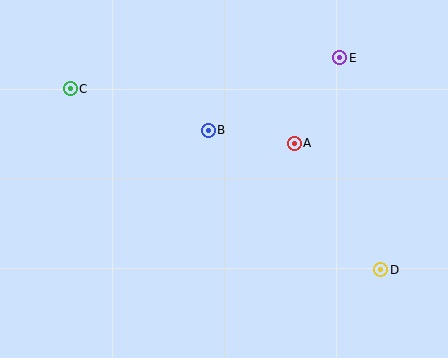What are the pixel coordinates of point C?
Point C is at (70, 89).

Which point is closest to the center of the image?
Point B at (208, 130) is closest to the center.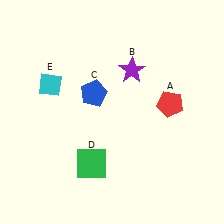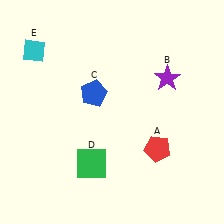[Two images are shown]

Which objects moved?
The objects that moved are: the red pentagon (A), the purple star (B), the cyan diamond (E).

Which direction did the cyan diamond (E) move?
The cyan diamond (E) moved up.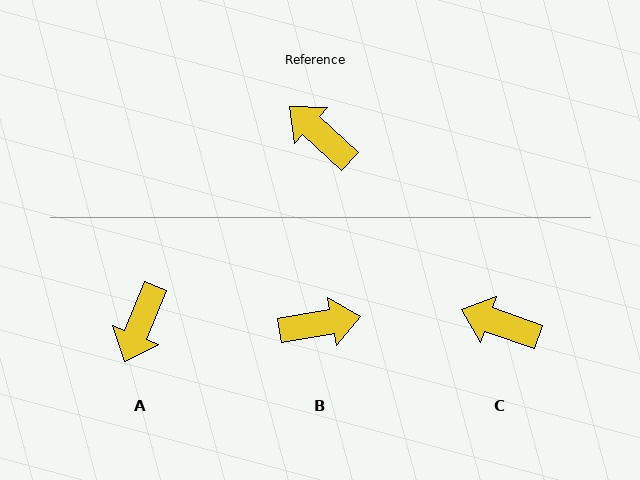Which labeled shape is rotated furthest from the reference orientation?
B, about 127 degrees away.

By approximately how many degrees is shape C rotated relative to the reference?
Approximately 23 degrees counter-clockwise.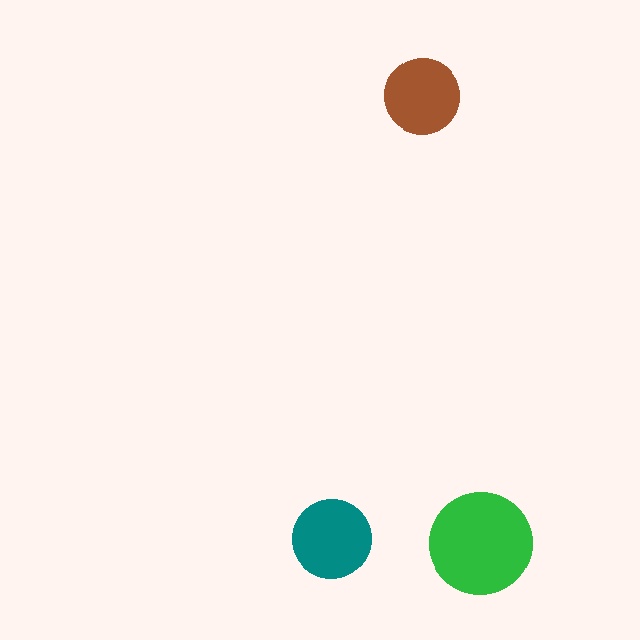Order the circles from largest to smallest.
the green one, the teal one, the brown one.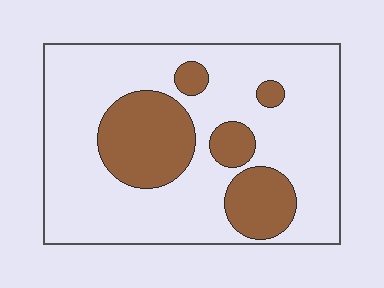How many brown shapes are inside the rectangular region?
5.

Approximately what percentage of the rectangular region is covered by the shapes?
Approximately 25%.